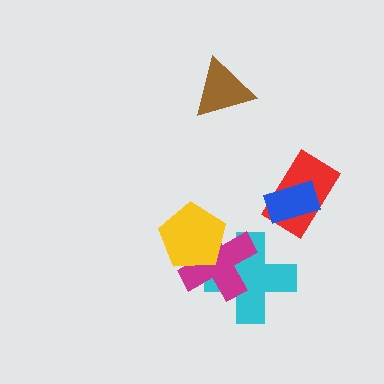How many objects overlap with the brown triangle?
0 objects overlap with the brown triangle.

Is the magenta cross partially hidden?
Yes, it is partially covered by another shape.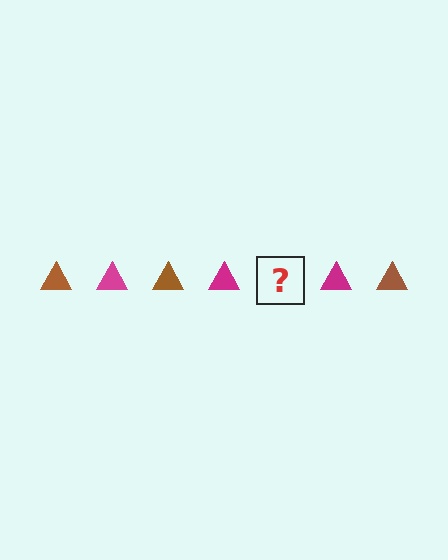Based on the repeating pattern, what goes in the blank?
The blank should be a brown triangle.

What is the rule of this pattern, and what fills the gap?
The rule is that the pattern cycles through brown, magenta triangles. The gap should be filled with a brown triangle.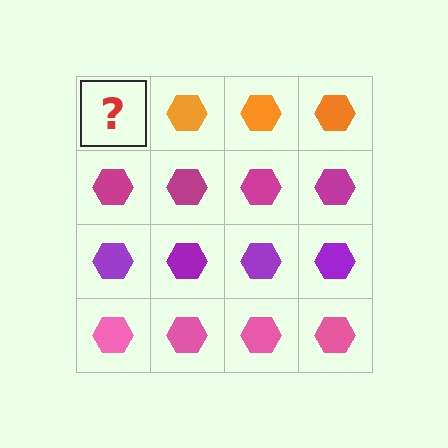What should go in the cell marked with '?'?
The missing cell should contain an orange hexagon.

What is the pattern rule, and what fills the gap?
The rule is that each row has a consistent color. The gap should be filled with an orange hexagon.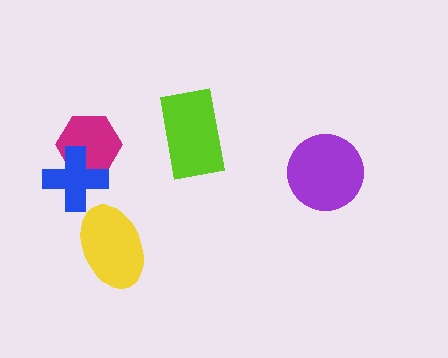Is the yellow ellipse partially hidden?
No, no other shape covers it.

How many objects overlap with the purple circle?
0 objects overlap with the purple circle.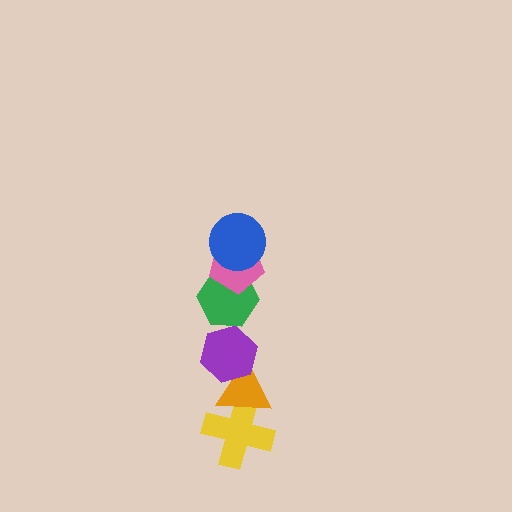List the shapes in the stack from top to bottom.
From top to bottom: the blue circle, the pink pentagon, the green hexagon, the purple hexagon, the orange triangle, the yellow cross.